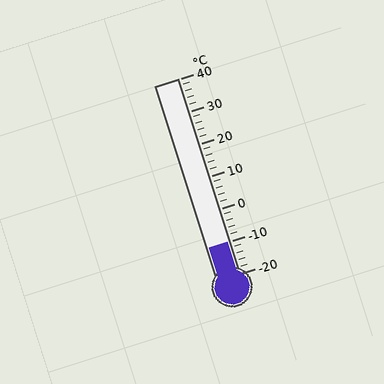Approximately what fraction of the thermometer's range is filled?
The thermometer is filled to approximately 15% of its range.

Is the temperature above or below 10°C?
The temperature is below 10°C.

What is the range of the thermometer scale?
The thermometer scale ranges from -20°C to 40°C.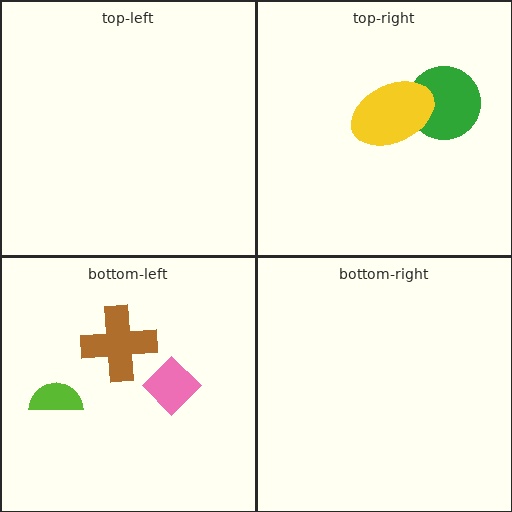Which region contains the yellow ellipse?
The top-right region.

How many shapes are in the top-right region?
2.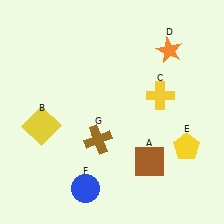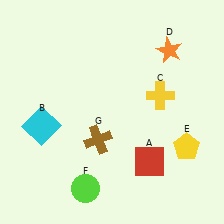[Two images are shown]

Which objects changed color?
A changed from brown to red. B changed from yellow to cyan. F changed from blue to lime.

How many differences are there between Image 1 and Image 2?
There are 3 differences between the two images.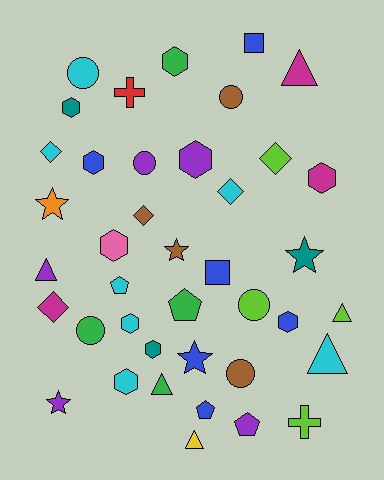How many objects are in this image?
There are 40 objects.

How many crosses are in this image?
There are 2 crosses.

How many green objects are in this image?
There are 4 green objects.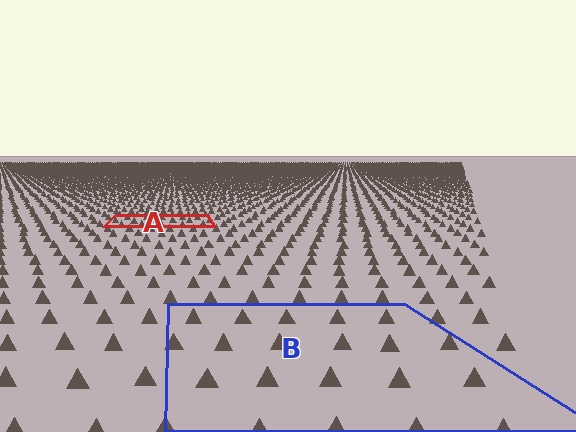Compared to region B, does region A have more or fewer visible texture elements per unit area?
Region A has more texture elements per unit area — they are packed more densely because it is farther away.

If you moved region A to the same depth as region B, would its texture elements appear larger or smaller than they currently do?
They would appear larger. At a closer depth, the same texture elements are projected at a bigger on-screen size.